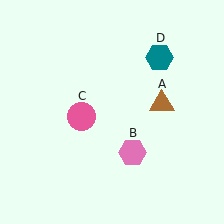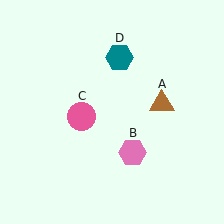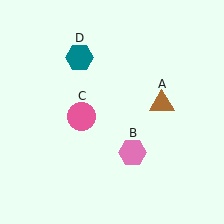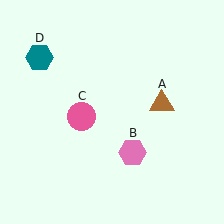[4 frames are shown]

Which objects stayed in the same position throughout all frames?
Brown triangle (object A) and pink hexagon (object B) and pink circle (object C) remained stationary.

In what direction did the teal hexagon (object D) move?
The teal hexagon (object D) moved left.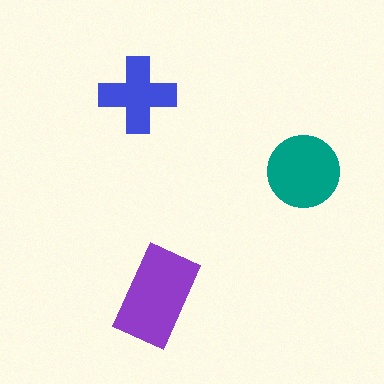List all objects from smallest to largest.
The blue cross, the teal circle, the purple rectangle.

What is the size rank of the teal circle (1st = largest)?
2nd.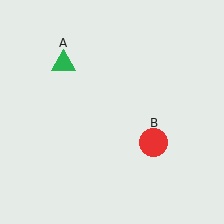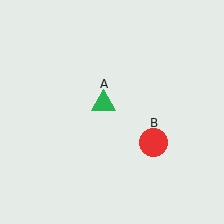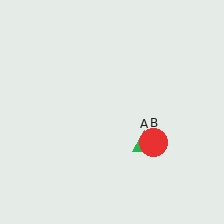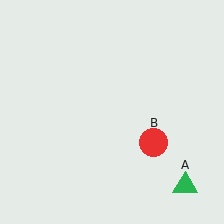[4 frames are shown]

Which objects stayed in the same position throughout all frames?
Red circle (object B) remained stationary.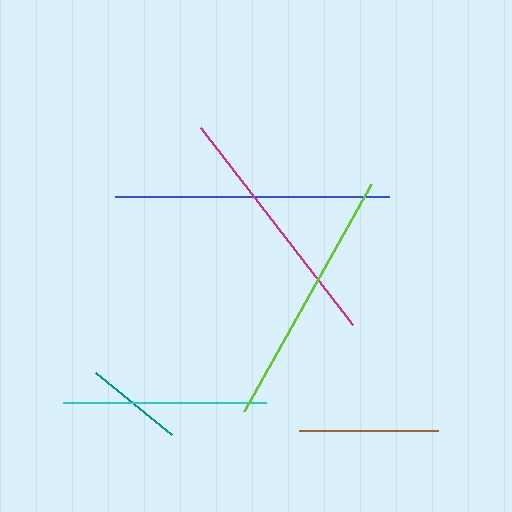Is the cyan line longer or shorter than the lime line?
The lime line is longer than the cyan line.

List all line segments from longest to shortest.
From longest to shortest: blue, lime, magenta, cyan, brown, teal.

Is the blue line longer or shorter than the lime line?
The blue line is longer than the lime line.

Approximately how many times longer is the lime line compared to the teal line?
The lime line is approximately 2.7 times the length of the teal line.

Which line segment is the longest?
The blue line is the longest at approximately 273 pixels.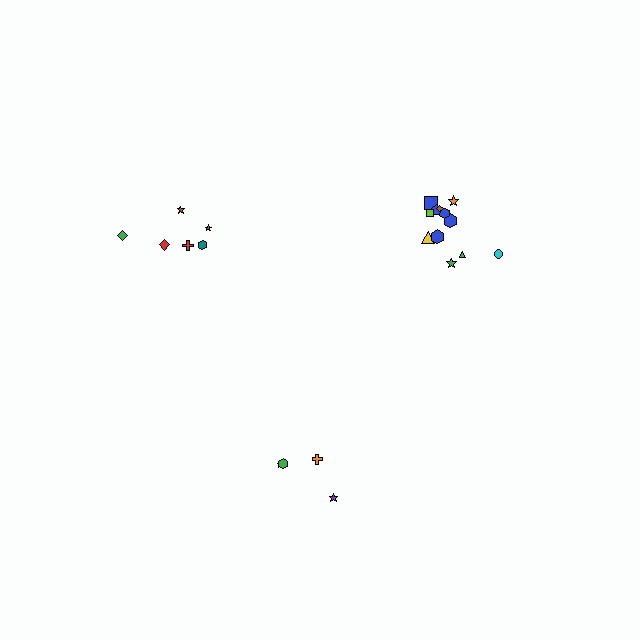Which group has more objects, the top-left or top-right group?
The top-right group.